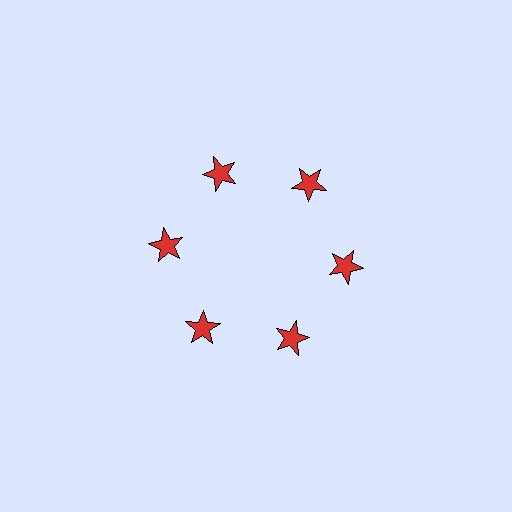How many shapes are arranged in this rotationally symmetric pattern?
There are 6 shapes, arranged in 6 groups of 1.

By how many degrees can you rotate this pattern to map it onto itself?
The pattern maps onto itself every 60 degrees of rotation.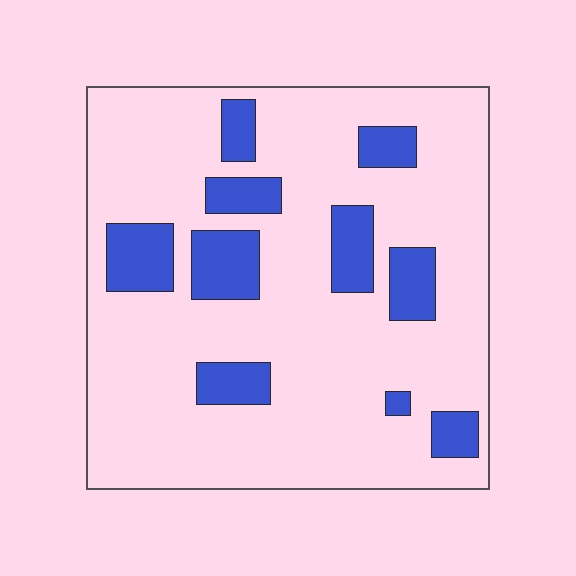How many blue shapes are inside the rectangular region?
10.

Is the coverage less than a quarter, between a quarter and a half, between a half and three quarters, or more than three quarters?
Less than a quarter.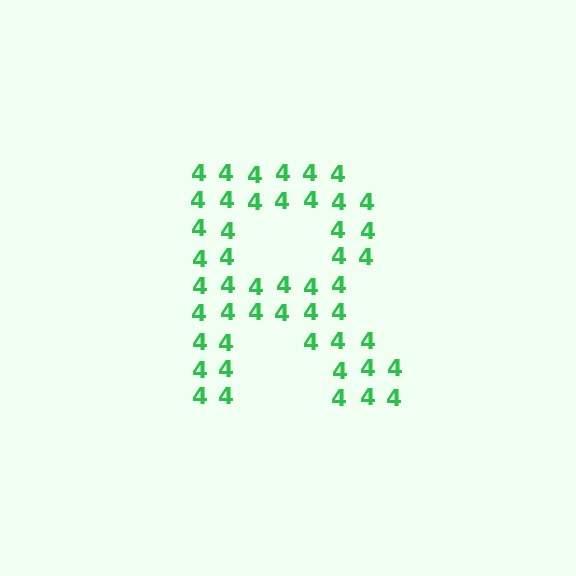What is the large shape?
The large shape is the letter R.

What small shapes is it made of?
It is made of small digit 4's.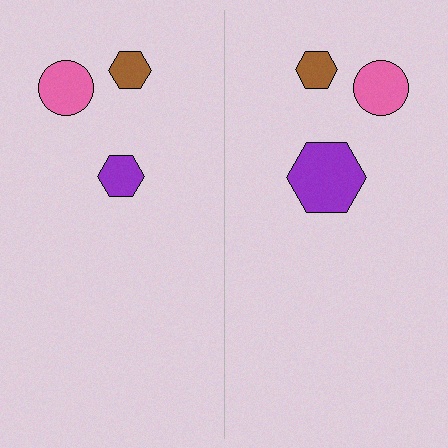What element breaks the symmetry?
The purple hexagon on the right side has a different size than its mirror counterpart.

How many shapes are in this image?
There are 6 shapes in this image.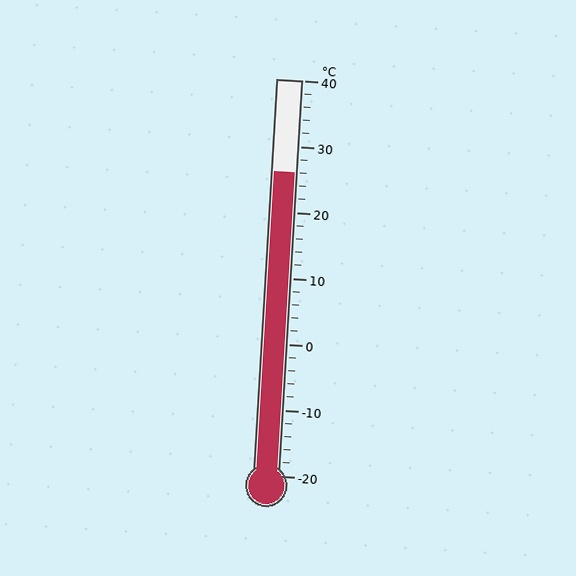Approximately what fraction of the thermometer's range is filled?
The thermometer is filled to approximately 75% of its range.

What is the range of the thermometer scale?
The thermometer scale ranges from -20°C to 40°C.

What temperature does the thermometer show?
The thermometer shows approximately 26°C.